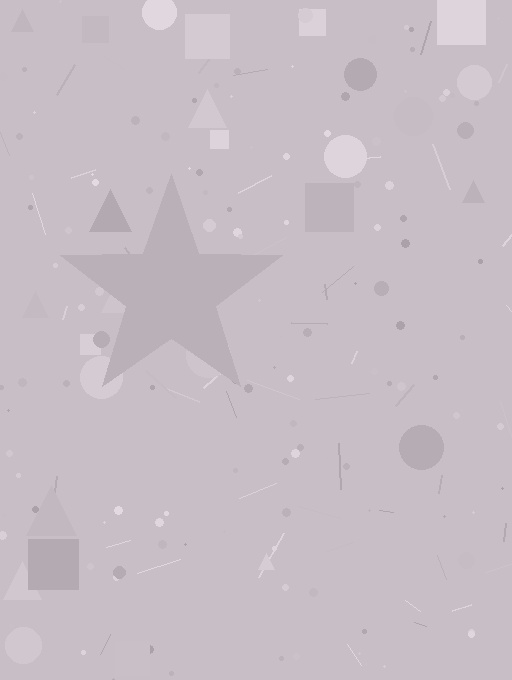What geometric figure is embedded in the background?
A star is embedded in the background.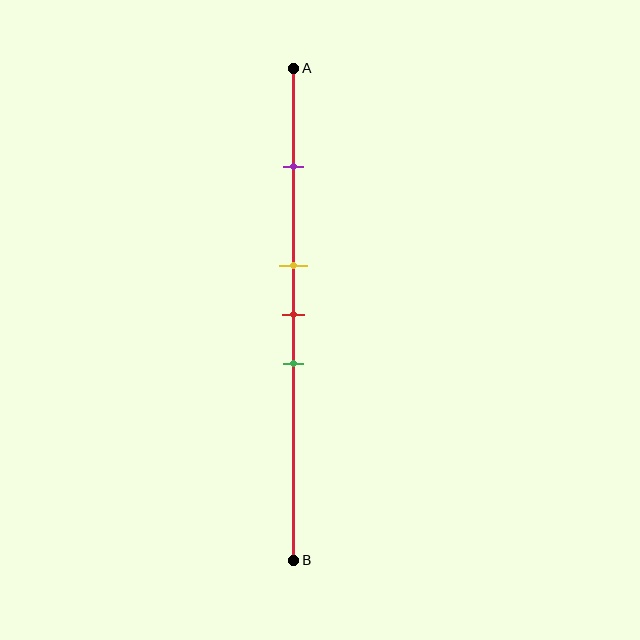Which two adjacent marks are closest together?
The yellow and red marks are the closest adjacent pair.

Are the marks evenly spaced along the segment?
No, the marks are not evenly spaced.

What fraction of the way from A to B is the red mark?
The red mark is approximately 50% (0.5) of the way from A to B.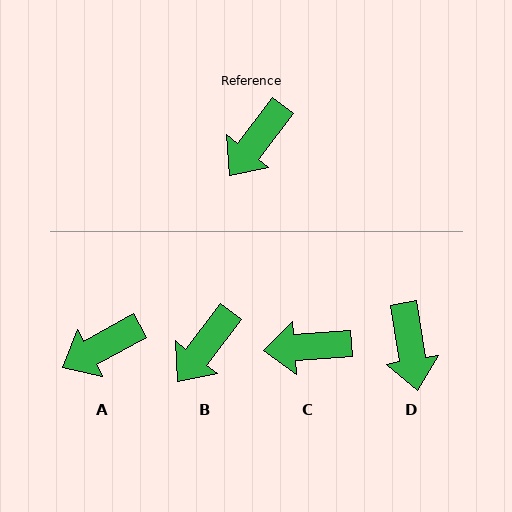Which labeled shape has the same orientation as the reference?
B.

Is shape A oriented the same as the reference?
No, it is off by about 24 degrees.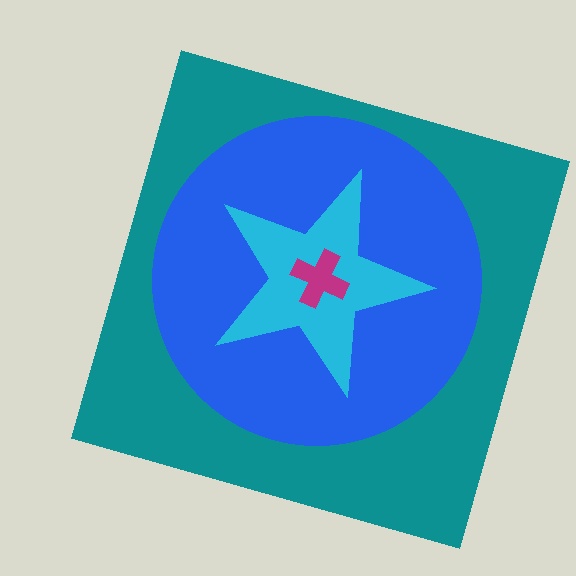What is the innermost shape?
The magenta cross.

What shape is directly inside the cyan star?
The magenta cross.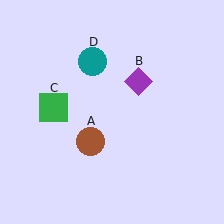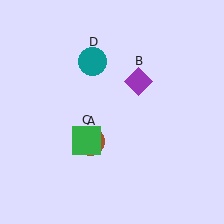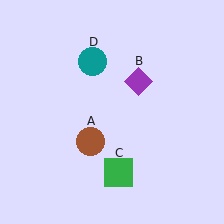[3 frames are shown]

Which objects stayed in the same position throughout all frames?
Brown circle (object A) and purple diamond (object B) and teal circle (object D) remained stationary.